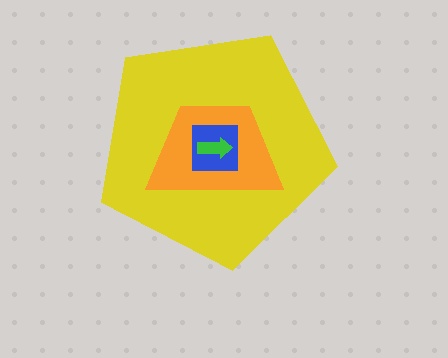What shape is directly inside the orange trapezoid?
The blue square.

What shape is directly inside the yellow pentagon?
The orange trapezoid.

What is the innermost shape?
The green arrow.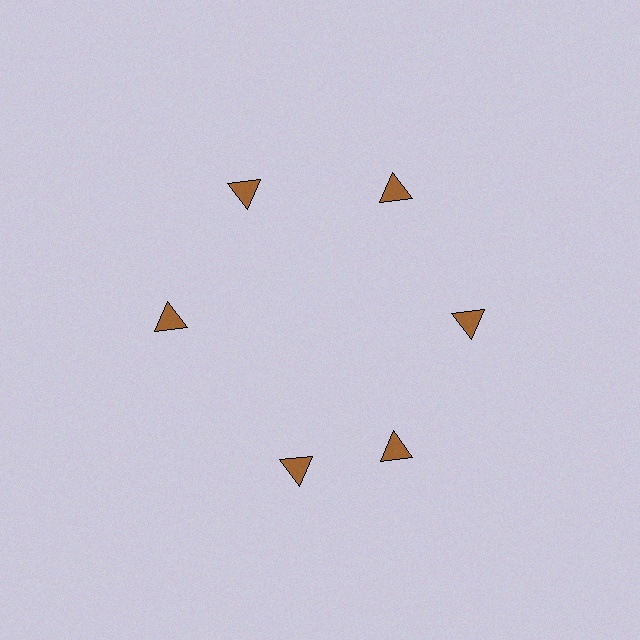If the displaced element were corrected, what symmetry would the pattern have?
It would have 6-fold rotational symmetry — the pattern would map onto itself every 60 degrees.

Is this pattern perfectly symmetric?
No. The 6 brown triangles are arranged in a ring, but one element near the 7 o'clock position is rotated out of alignment along the ring, breaking the 6-fold rotational symmetry.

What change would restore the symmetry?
The symmetry would be restored by rotating it back into even spacing with its neighbors so that all 6 triangles sit at equal angles and equal distance from the center.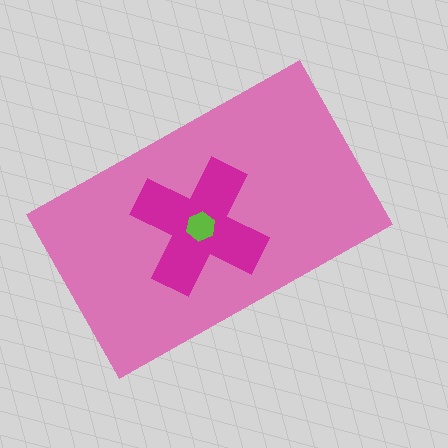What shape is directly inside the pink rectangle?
The magenta cross.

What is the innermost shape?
The lime hexagon.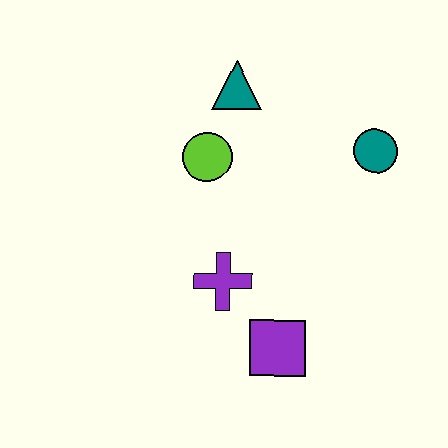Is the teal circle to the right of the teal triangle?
Yes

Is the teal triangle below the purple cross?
No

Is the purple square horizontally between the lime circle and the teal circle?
Yes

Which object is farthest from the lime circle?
The purple square is farthest from the lime circle.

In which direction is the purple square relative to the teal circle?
The purple square is below the teal circle.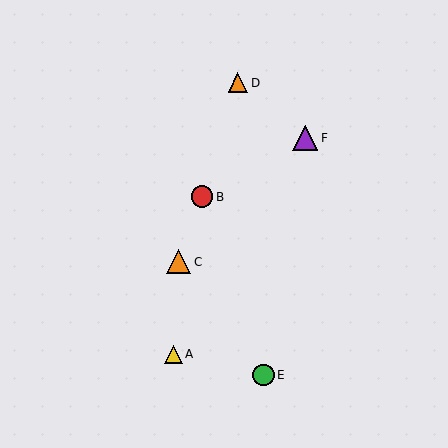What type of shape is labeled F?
Shape F is a purple triangle.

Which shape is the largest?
The purple triangle (labeled F) is the largest.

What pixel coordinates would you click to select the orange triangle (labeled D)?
Click at (238, 83) to select the orange triangle D.